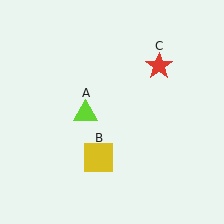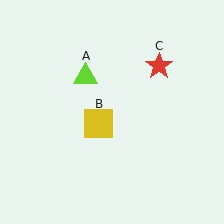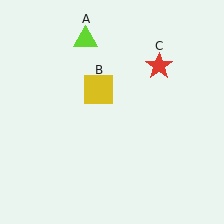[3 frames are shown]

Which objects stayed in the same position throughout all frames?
Red star (object C) remained stationary.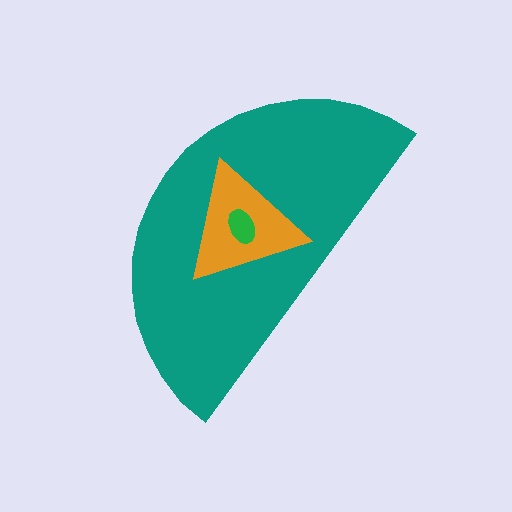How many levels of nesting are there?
3.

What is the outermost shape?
The teal semicircle.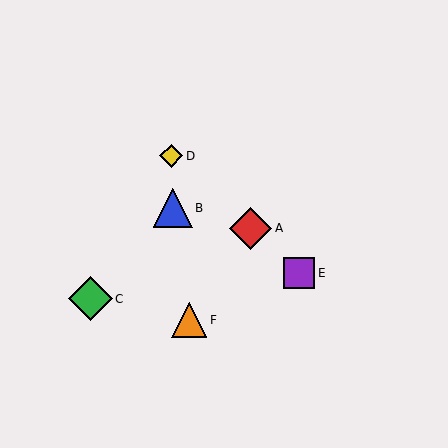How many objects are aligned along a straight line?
3 objects (A, D, E) are aligned along a straight line.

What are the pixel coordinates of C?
Object C is at (90, 299).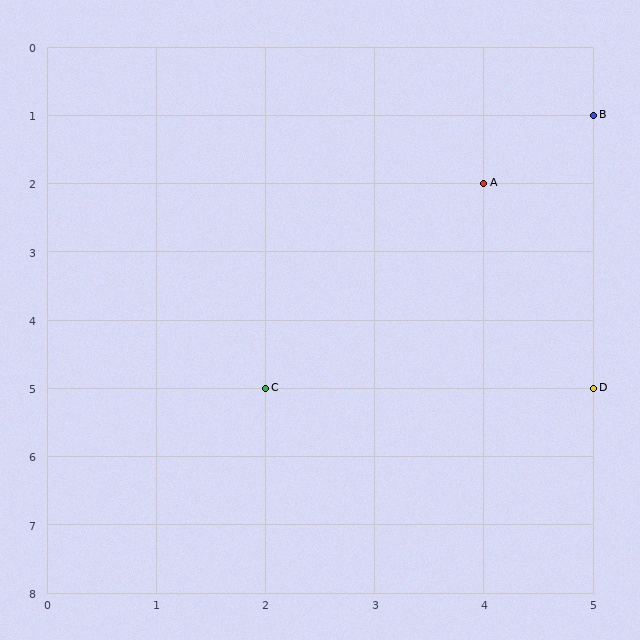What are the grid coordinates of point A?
Point A is at grid coordinates (4, 2).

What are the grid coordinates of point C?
Point C is at grid coordinates (2, 5).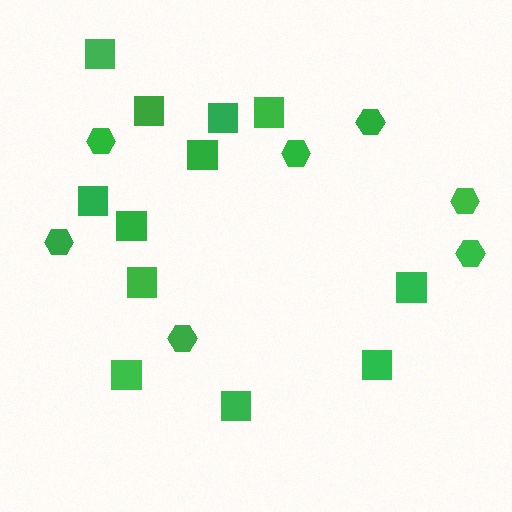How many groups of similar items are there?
There are 2 groups: one group of hexagons (7) and one group of squares (12).